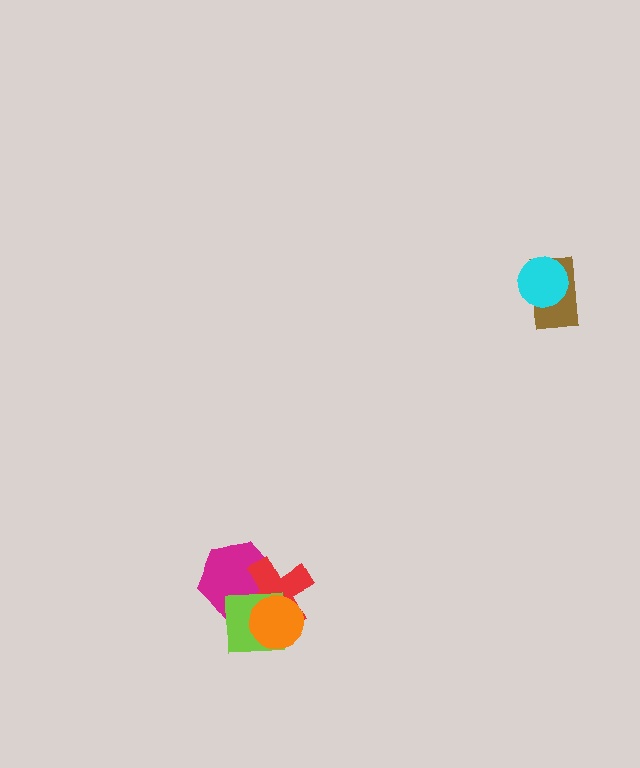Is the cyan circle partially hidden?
No, no other shape covers it.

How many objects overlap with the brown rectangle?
1 object overlaps with the brown rectangle.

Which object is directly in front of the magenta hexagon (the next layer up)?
The red cross is directly in front of the magenta hexagon.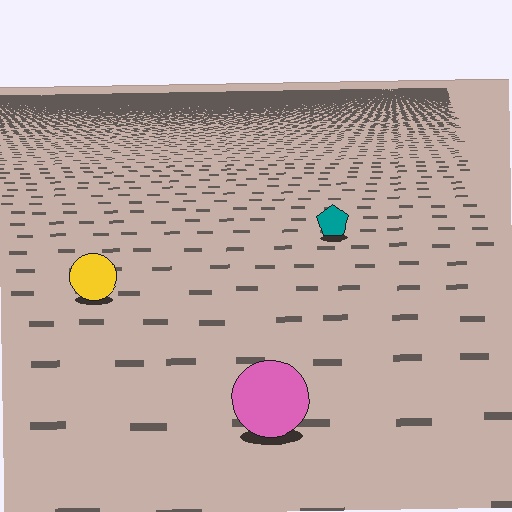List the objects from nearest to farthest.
From nearest to farthest: the pink circle, the yellow circle, the teal pentagon.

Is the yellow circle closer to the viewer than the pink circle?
No. The pink circle is closer — you can tell from the texture gradient: the ground texture is coarser near it.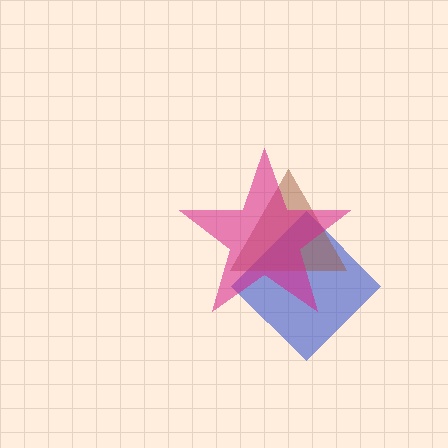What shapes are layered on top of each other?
The layered shapes are: a blue diamond, a brown triangle, a magenta star.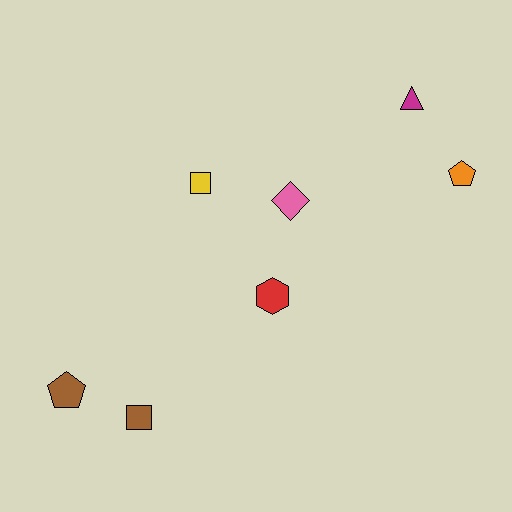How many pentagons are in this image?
There are 2 pentagons.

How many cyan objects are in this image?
There are no cyan objects.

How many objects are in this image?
There are 7 objects.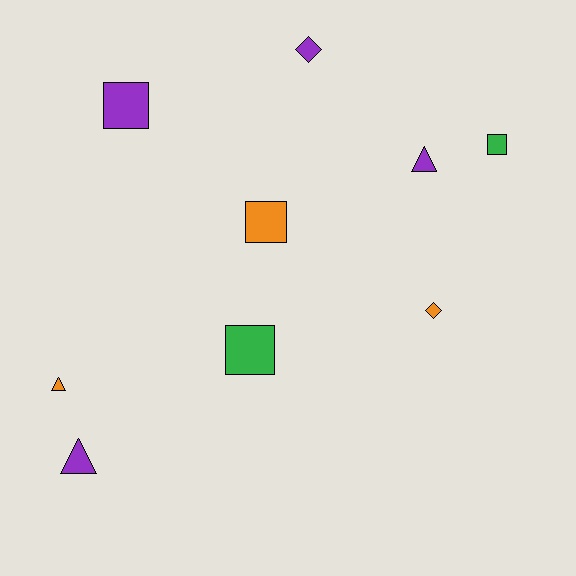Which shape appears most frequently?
Square, with 4 objects.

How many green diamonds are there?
There are no green diamonds.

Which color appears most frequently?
Purple, with 4 objects.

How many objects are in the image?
There are 9 objects.